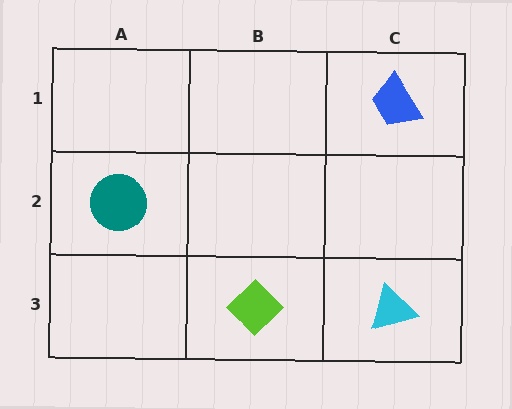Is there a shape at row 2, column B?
No, that cell is empty.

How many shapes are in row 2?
1 shape.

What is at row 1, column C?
A blue trapezoid.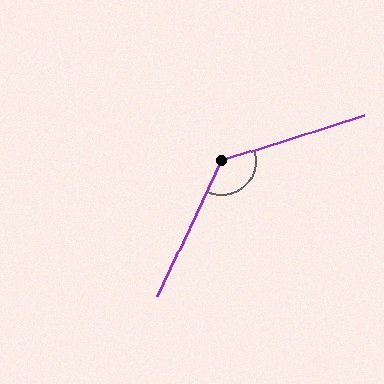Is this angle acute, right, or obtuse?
It is obtuse.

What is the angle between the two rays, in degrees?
Approximately 133 degrees.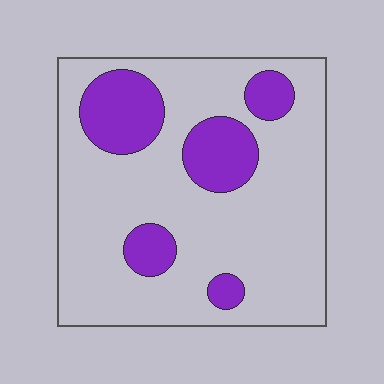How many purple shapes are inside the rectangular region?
5.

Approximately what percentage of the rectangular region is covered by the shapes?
Approximately 20%.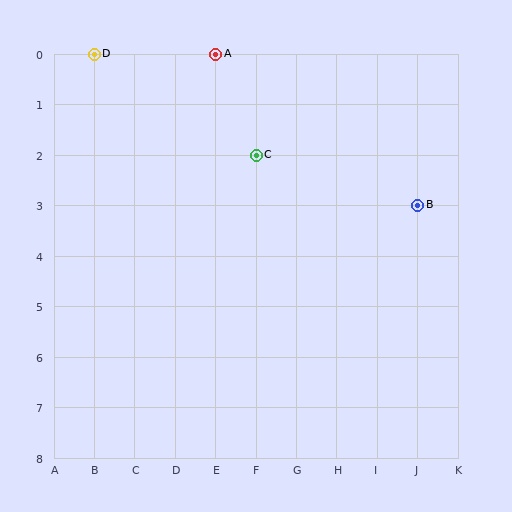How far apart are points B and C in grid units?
Points B and C are 4 columns and 1 row apart (about 4.1 grid units diagonally).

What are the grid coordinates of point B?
Point B is at grid coordinates (J, 3).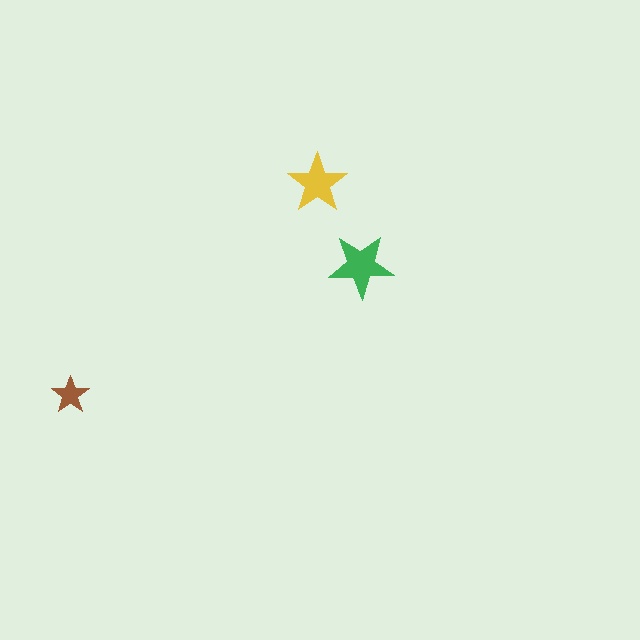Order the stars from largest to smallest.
the green one, the yellow one, the brown one.